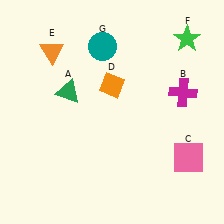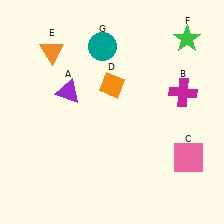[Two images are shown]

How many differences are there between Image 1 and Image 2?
There is 1 difference between the two images.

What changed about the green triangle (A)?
In Image 1, A is green. In Image 2, it changed to purple.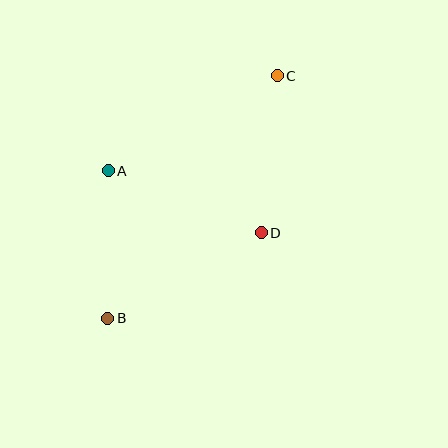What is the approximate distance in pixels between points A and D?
The distance between A and D is approximately 165 pixels.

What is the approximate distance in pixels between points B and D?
The distance between B and D is approximately 176 pixels.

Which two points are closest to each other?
Points A and B are closest to each other.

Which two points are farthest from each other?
Points B and C are farthest from each other.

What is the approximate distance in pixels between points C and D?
The distance between C and D is approximately 158 pixels.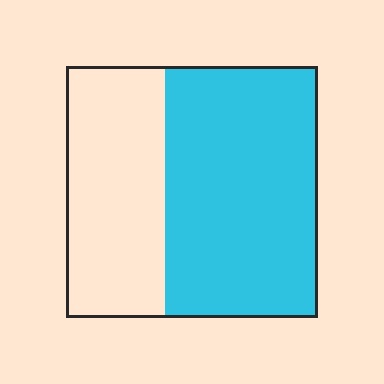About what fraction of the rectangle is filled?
About three fifths (3/5).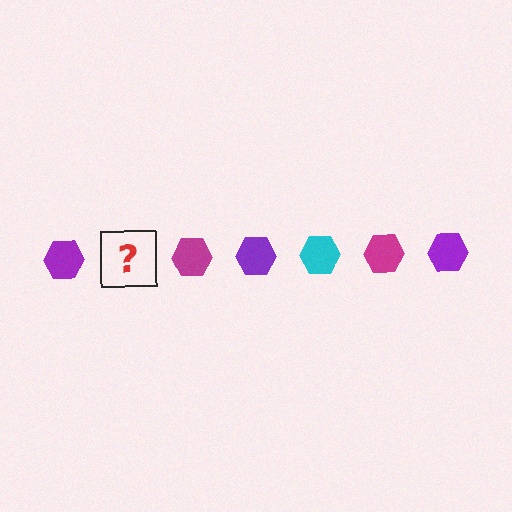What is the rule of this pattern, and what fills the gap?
The rule is that the pattern cycles through purple, cyan, magenta hexagons. The gap should be filled with a cyan hexagon.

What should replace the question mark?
The question mark should be replaced with a cyan hexagon.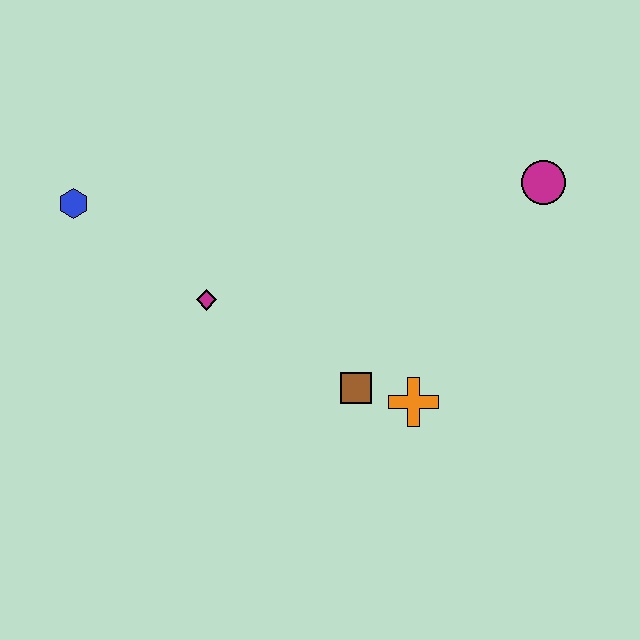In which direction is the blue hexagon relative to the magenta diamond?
The blue hexagon is to the left of the magenta diamond.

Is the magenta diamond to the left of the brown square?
Yes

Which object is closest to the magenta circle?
The orange cross is closest to the magenta circle.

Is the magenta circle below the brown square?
No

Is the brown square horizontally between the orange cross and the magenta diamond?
Yes